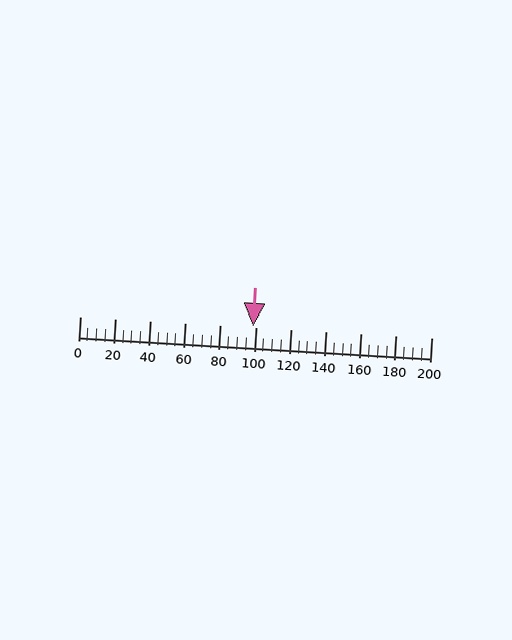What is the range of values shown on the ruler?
The ruler shows values from 0 to 200.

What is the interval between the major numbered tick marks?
The major tick marks are spaced 20 units apart.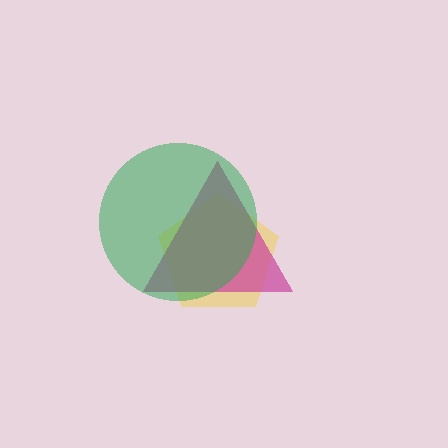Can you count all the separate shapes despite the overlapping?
Yes, there are 3 separate shapes.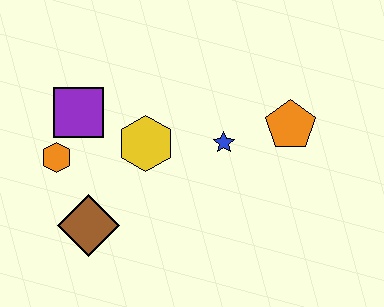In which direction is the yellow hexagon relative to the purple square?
The yellow hexagon is to the right of the purple square.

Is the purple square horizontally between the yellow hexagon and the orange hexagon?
Yes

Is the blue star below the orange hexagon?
No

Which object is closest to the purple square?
The orange hexagon is closest to the purple square.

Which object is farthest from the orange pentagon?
The orange hexagon is farthest from the orange pentagon.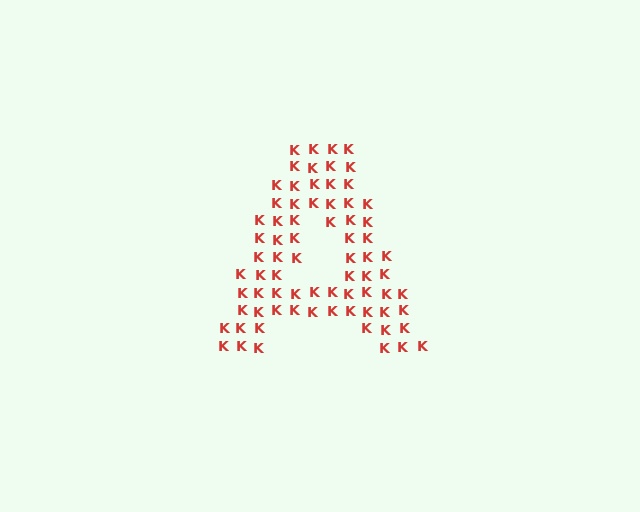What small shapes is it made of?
It is made of small letter K's.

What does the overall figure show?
The overall figure shows the letter A.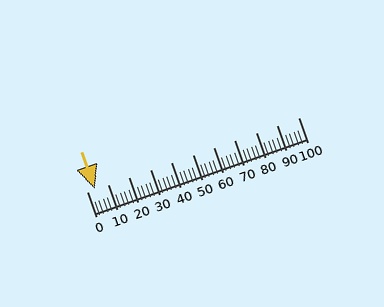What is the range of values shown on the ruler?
The ruler shows values from 0 to 100.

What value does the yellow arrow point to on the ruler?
The yellow arrow points to approximately 4.